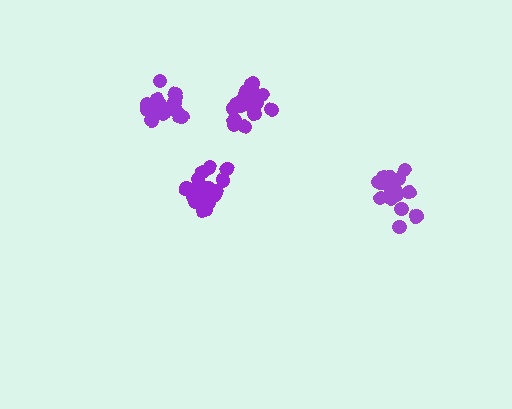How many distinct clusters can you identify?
There are 4 distinct clusters.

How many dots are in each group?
Group 1: 18 dots, Group 2: 20 dots, Group 3: 20 dots, Group 4: 21 dots (79 total).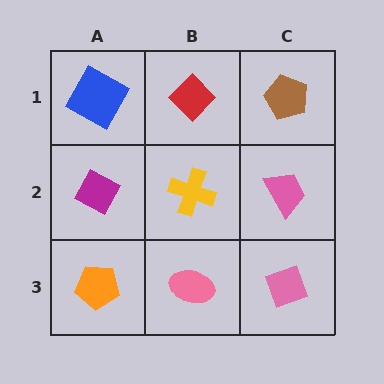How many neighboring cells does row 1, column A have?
2.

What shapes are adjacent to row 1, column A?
A magenta diamond (row 2, column A), a red diamond (row 1, column B).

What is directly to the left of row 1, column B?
A blue square.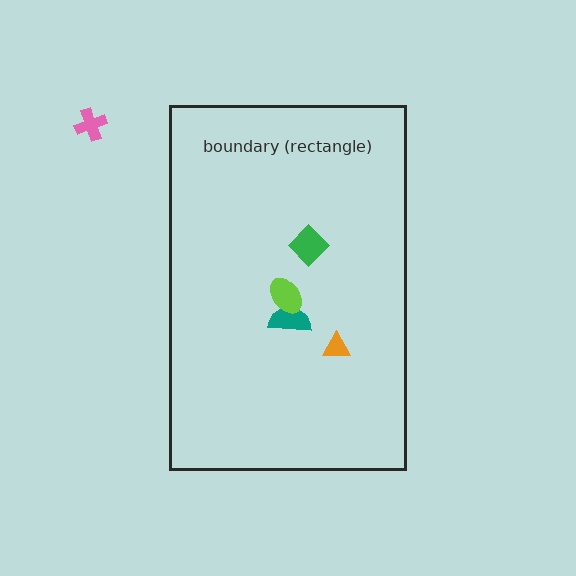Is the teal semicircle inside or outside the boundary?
Inside.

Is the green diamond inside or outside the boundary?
Inside.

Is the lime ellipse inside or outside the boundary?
Inside.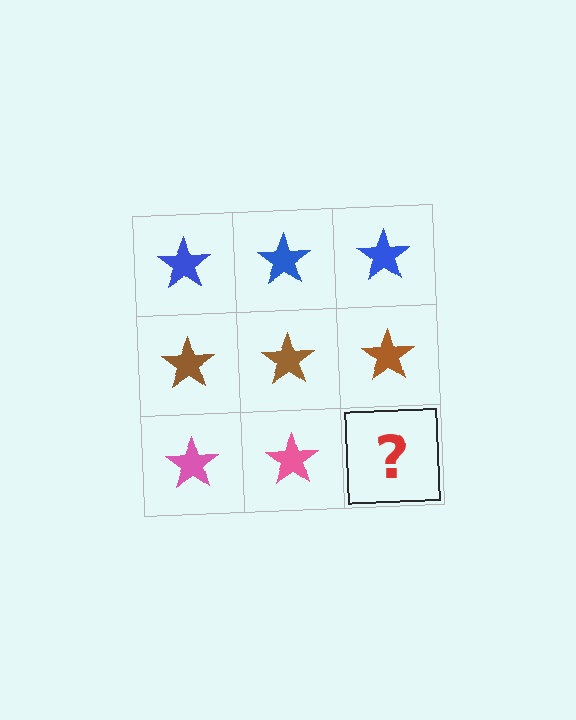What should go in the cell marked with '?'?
The missing cell should contain a pink star.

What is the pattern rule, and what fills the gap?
The rule is that each row has a consistent color. The gap should be filled with a pink star.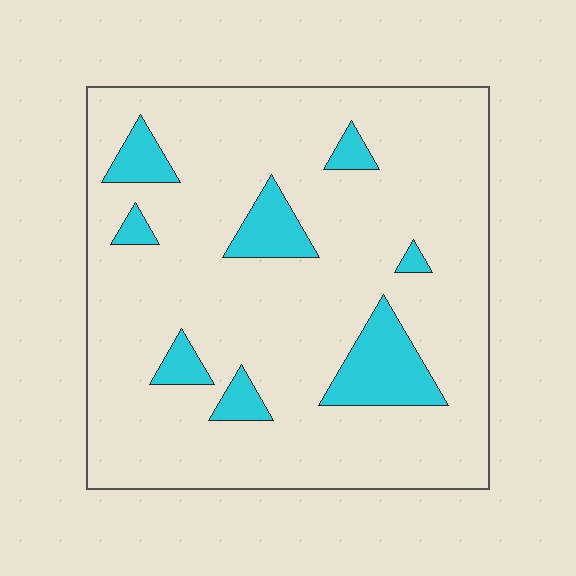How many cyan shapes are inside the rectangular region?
8.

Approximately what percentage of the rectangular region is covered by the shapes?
Approximately 15%.